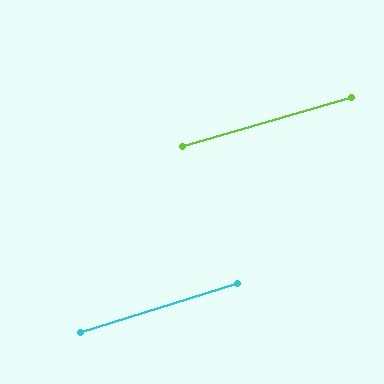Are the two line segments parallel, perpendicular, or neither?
Parallel — their directions differ by only 1.3°.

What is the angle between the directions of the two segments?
Approximately 1 degree.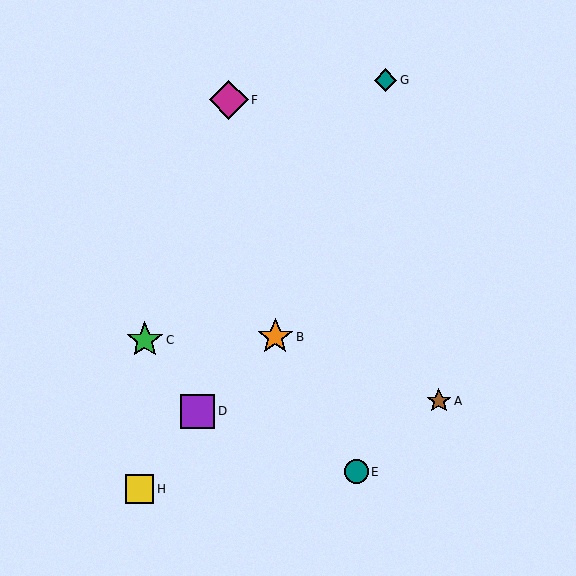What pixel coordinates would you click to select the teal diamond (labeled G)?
Click at (386, 80) to select the teal diamond G.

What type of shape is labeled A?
Shape A is a brown star.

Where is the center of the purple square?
The center of the purple square is at (197, 411).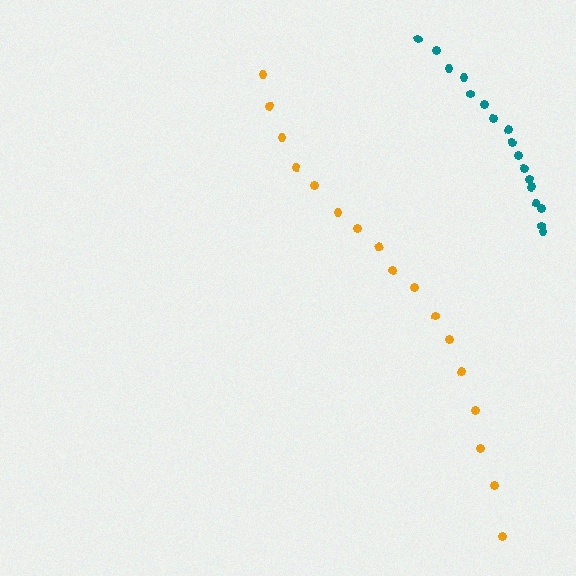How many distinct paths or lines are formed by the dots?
There are 2 distinct paths.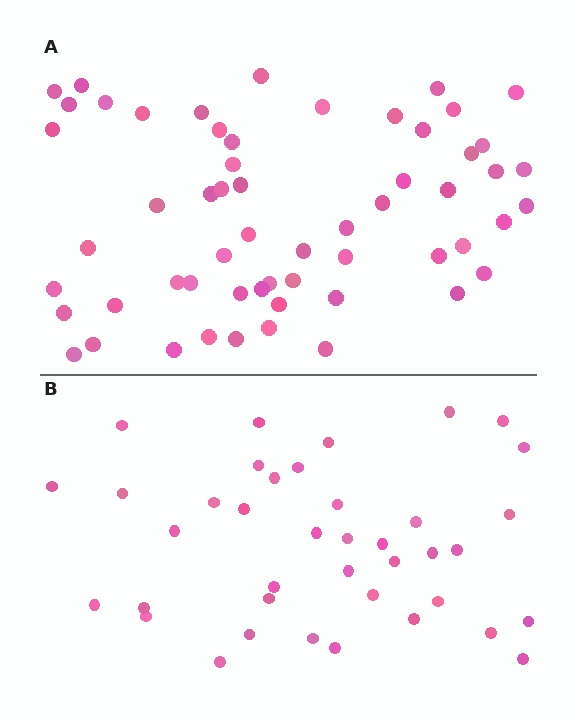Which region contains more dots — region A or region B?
Region A (the top region) has more dots.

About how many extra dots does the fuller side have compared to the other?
Region A has approximately 20 more dots than region B.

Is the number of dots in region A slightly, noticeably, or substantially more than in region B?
Region A has substantially more. The ratio is roughly 1.5 to 1.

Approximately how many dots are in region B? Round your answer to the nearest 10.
About 40 dots. (The exact count is 39, which rounds to 40.)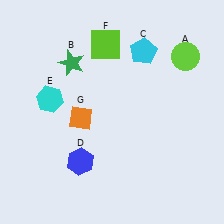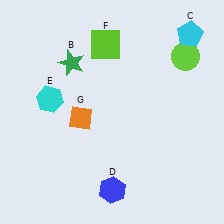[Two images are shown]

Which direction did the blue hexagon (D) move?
The blue hexagon (D) moved right.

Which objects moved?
The objects that moved are: the cyan pentagon (C), the blue hexagon (D).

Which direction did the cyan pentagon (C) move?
The cyan pentagon (C) moved right.